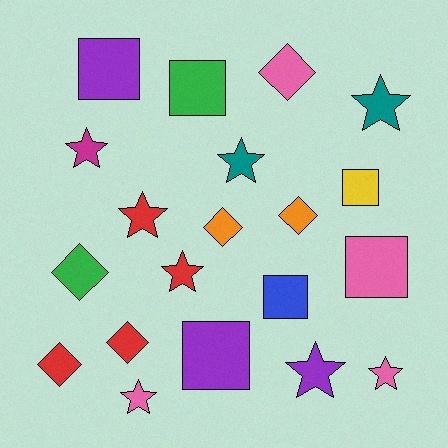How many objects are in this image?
There are 20 objects.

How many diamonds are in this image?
There are 6 diamonds.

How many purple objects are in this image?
There are 3 purple objects.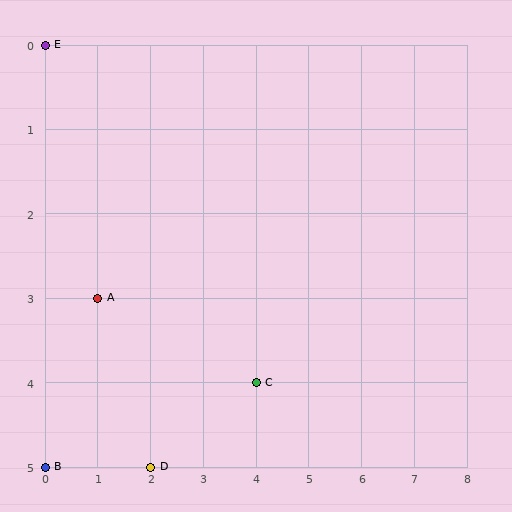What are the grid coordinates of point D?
Point D is at grid coordinates (2, 5).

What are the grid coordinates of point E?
Point E is at grid coordinates (0, 0).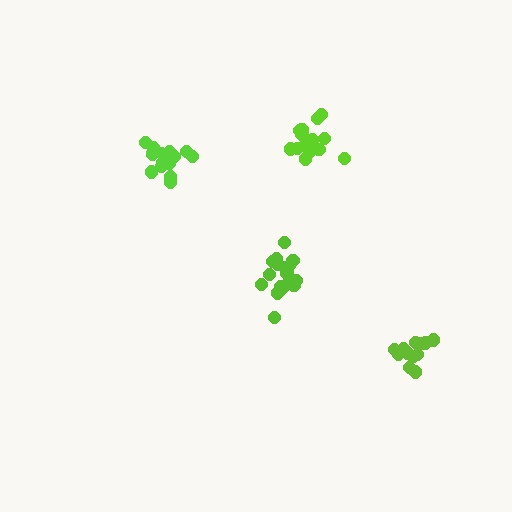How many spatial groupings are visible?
There are 4 spatial groupings.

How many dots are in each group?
Group 1: 14 dots, Group 2: 19 dots, Group 3: 17 dots, Group 4: 18 dots (68 total).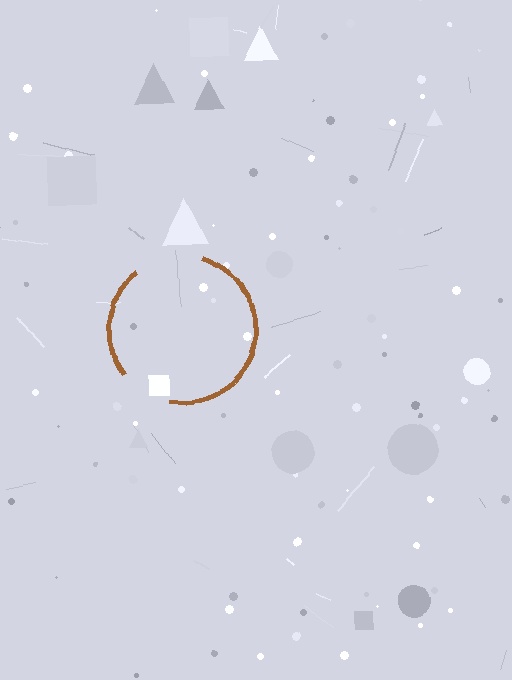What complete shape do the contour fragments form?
The contour fragments form a circle.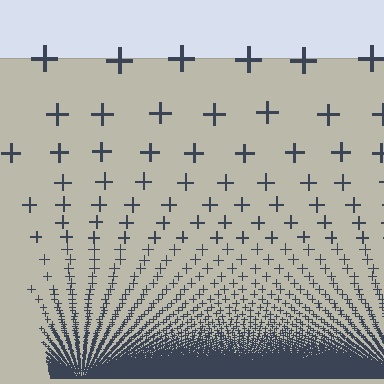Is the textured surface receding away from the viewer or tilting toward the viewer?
The surface appears to tilt toward the viewer. Texture elements get larger and sparser toward the top.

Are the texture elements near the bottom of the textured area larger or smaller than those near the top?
Smaller. The gradient is inverted — elements near the bottom are smaller and denser.